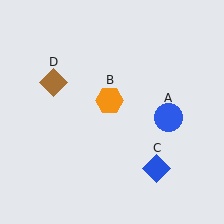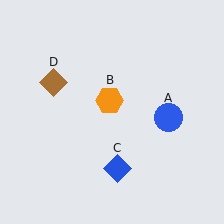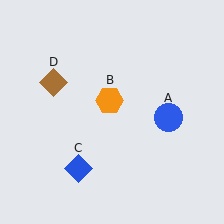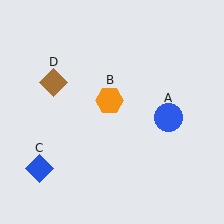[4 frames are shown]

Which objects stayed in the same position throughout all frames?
Blue circle (object A) and orange hexagon (object B) and brown diamond (object D) remained stationary.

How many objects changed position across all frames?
1 object changed position: blue diamond (object C).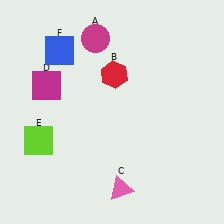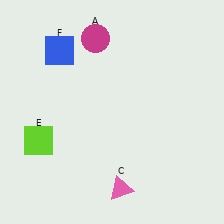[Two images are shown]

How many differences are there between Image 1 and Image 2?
There are 2 differences between the two images.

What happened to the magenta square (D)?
The magenta square (D) was removed in Image 2. It was in the top-left area of Image 1.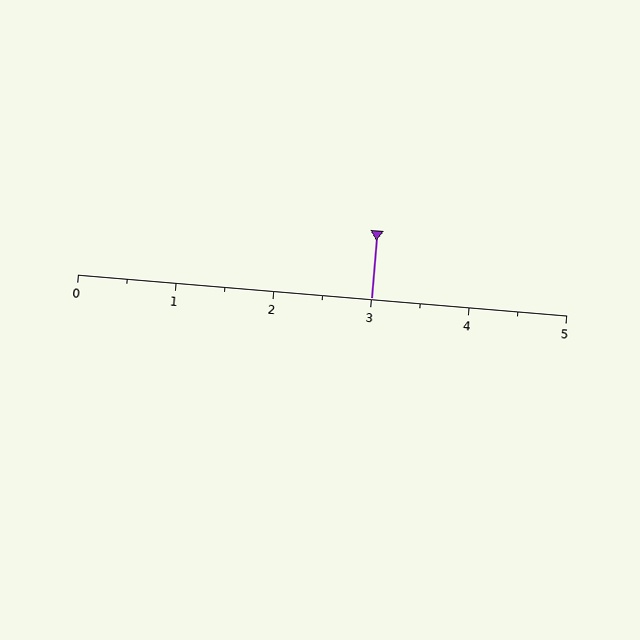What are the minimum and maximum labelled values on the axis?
The axis runs from 0 to 5.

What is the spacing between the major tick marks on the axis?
The major ticks are spaced 1 apart.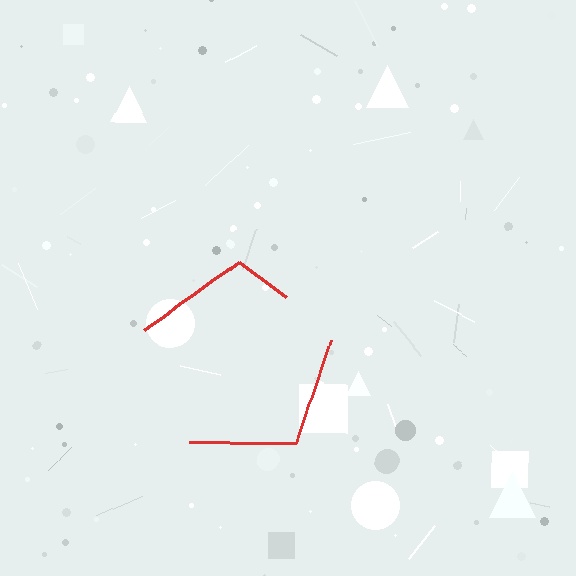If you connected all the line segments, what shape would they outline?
They would outline a pentagon.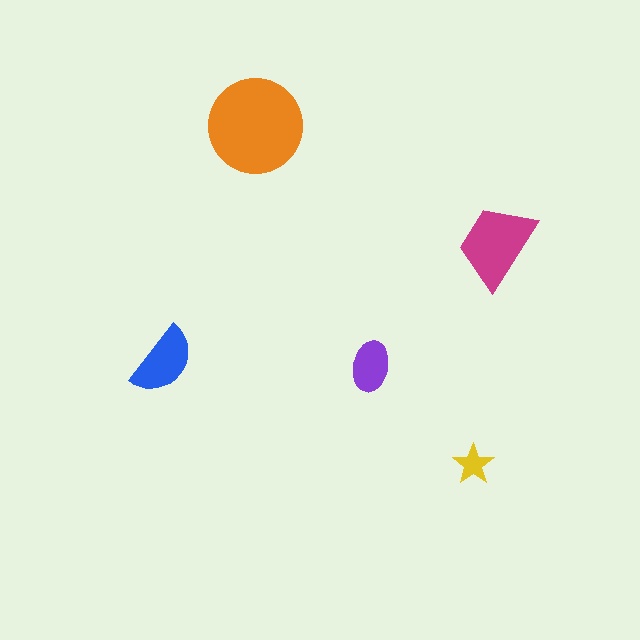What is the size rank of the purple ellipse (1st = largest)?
4th.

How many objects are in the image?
There are 5 objects in the image.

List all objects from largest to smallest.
The orange circle, the magenta trapezoid, the blue semicircle, the purple ellipse, the yellow star.